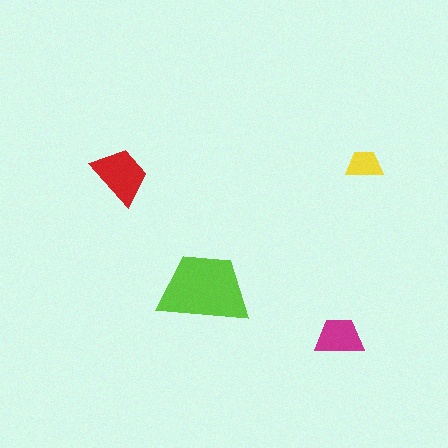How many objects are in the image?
There are 4 objects in the image.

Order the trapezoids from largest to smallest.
the lime one, the red one, the magenta one, the yellow one.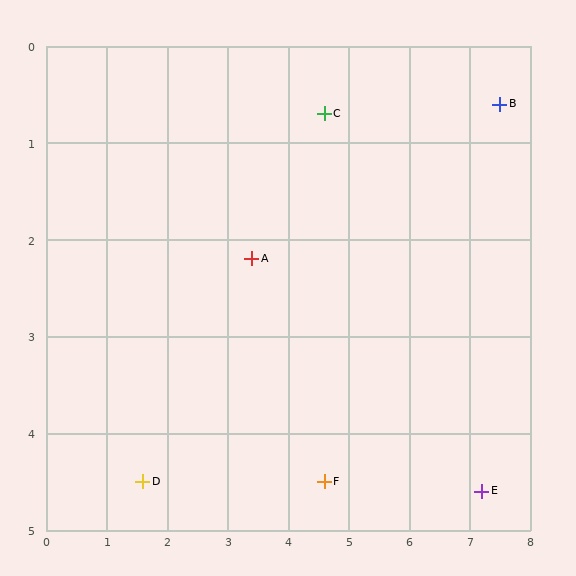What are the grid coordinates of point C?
Point C is at approximately (4.6, 0.7).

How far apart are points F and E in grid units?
Points F and E are about 2.6 grid units apart.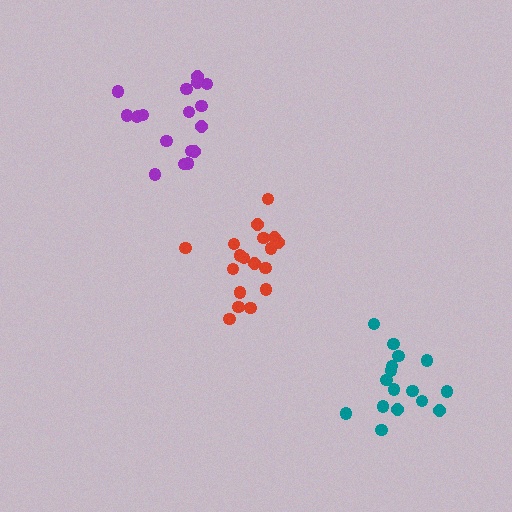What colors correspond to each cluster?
The clusters are colored: purple, red, teal.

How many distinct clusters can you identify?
There are 3 distinct clusters.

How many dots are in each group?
Group 1: 18 dots, Group 2: 18 dots, Group 3: 16 dots (52 total).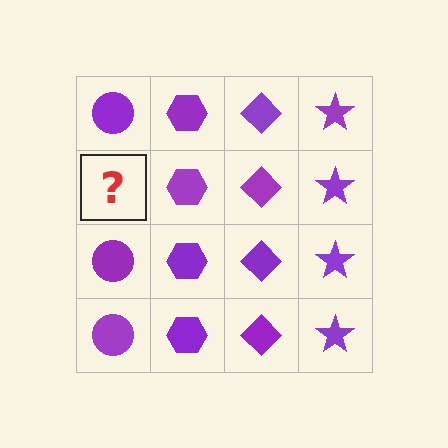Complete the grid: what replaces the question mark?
The question mark should be replaced with a purple circle.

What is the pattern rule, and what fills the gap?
The rule is that each column has a consistent shape. The gap should be filled with a purple circle.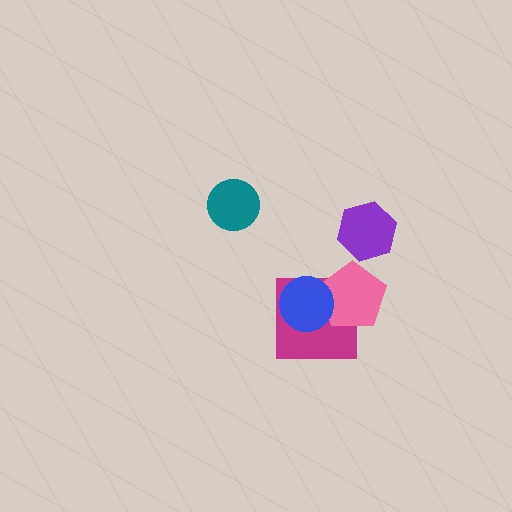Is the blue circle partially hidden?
No, no other shape covers it.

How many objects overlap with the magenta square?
2 objects overlap with the magenta square.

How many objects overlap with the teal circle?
0 objects overlap with the teal circle.